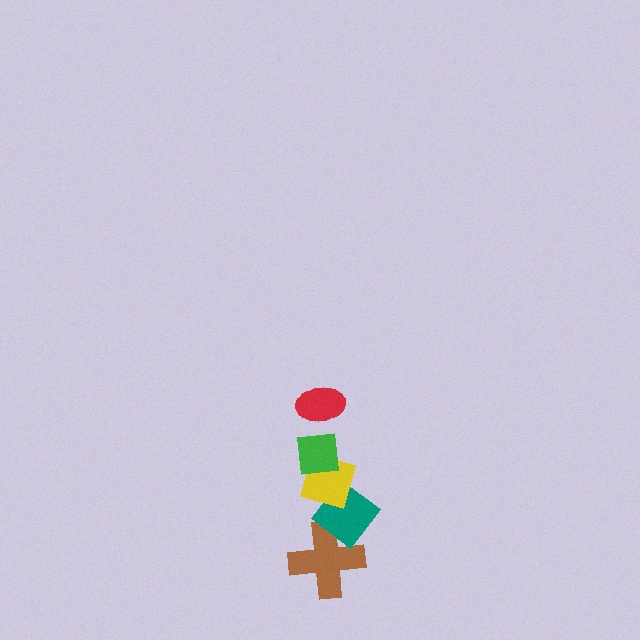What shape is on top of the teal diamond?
The yellow diamond is on top of the teal diamond.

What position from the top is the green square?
The green square is 2nd from the top.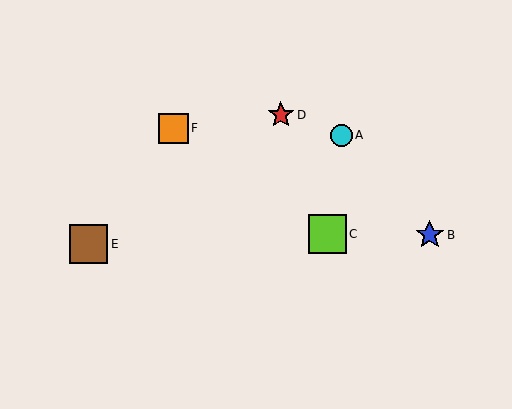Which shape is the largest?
The brown square (labeled E) is the largest.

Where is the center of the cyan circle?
The center of the cyan circle is at (341, 135).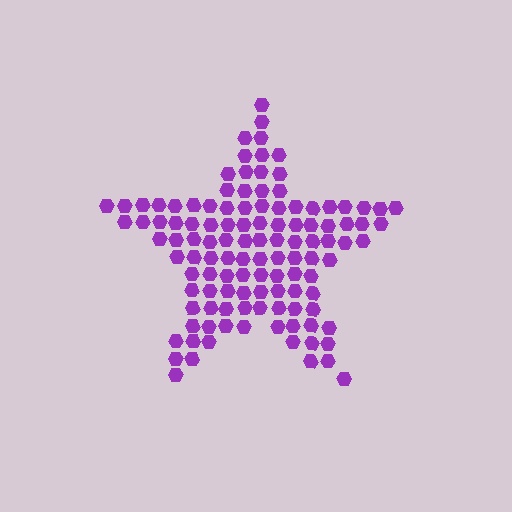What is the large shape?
The large shape is a star.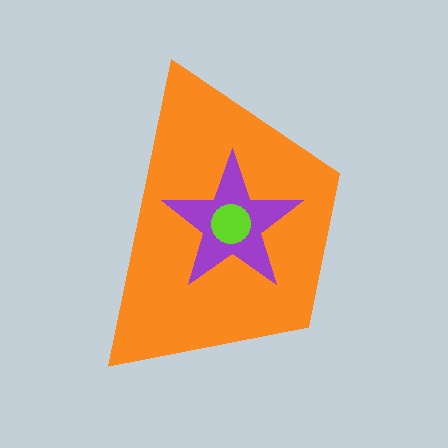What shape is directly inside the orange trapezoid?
The purple star.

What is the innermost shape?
The lime circle.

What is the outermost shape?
The orange trapezoid.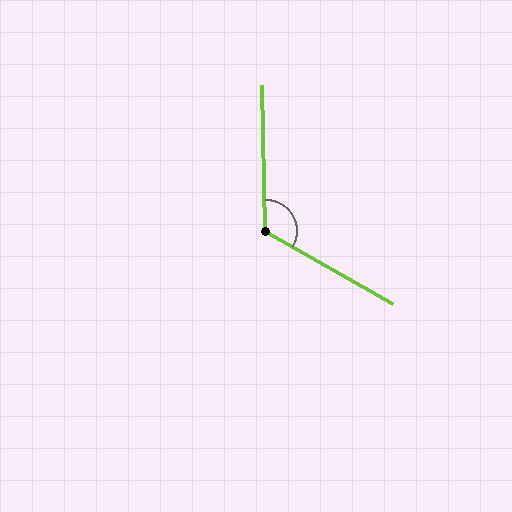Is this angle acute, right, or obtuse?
It is obtuse.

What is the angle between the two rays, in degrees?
Approximately 121 degrees.